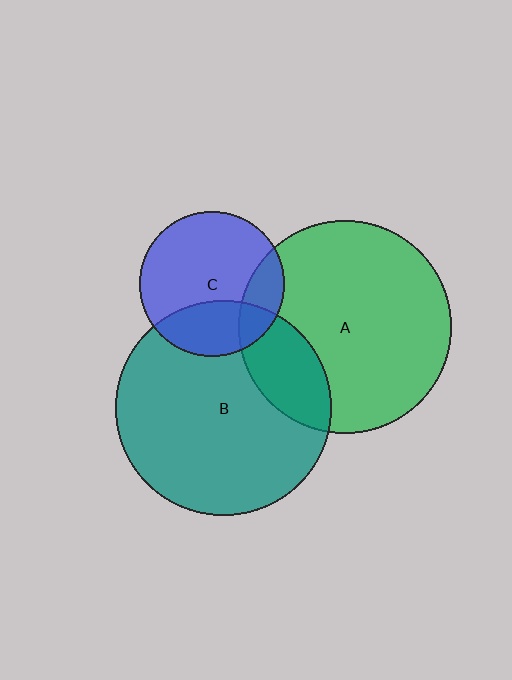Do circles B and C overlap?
Yes.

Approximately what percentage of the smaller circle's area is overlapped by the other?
Approximately 30%.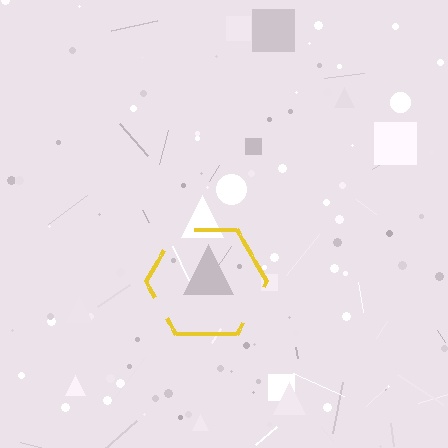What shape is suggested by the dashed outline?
The dashed outline suggests a hexagon.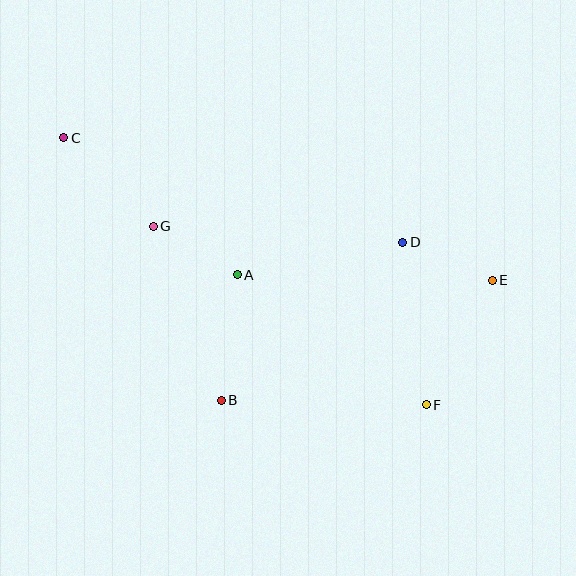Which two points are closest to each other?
Points A and G are closest to each other.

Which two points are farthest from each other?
Points C and E are farthest from each other.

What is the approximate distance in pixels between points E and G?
The distance between E and G is approximately 343 pixels.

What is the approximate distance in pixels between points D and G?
The distance between D and G is approximately 250 pixels.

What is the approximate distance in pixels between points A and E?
The distance between A and E is approximately 255 pixels.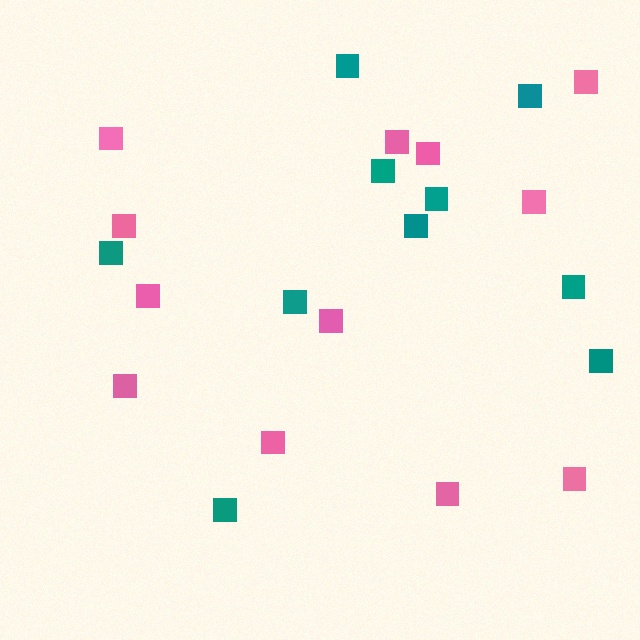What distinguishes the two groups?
There are 2 groups: one group of pink squares (12) and one group of teal squares (10).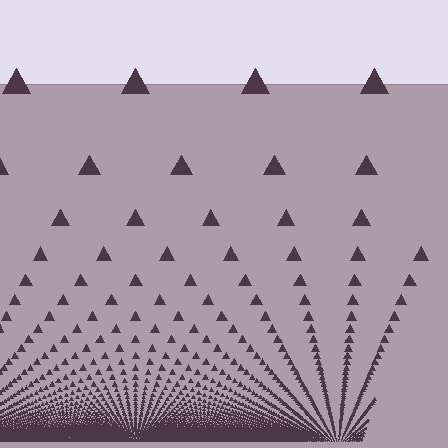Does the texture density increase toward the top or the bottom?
Density increases toward the bottom.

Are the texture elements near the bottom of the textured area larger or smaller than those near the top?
Smaller. The gradient is inverted — elements near the bottom are smaller and denser.